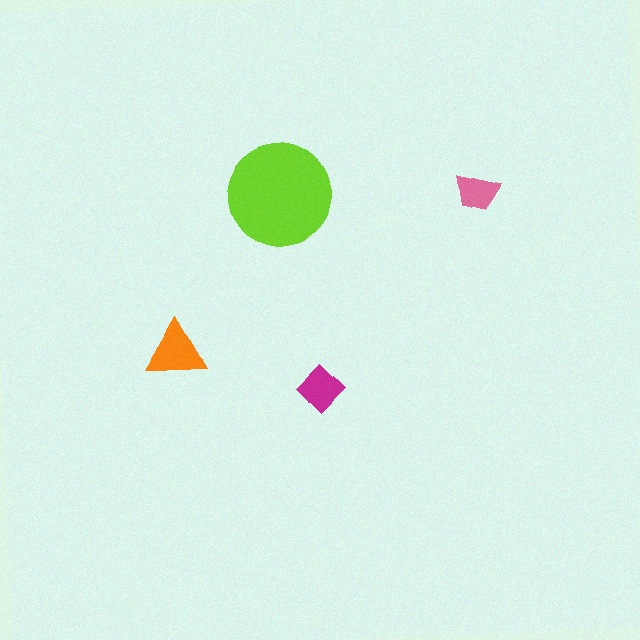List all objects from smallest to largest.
The pink trapezoid, the magenta diamond, the orange triangle, the lime circle.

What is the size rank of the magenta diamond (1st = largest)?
3rd.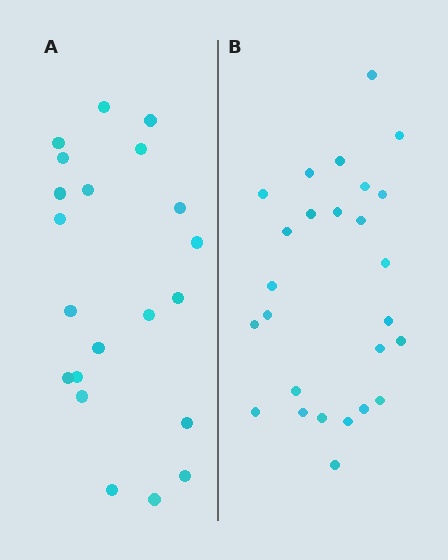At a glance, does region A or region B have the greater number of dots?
Region B (the right region) has more dots.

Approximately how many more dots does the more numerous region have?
Region B has about 5 more dots than region A.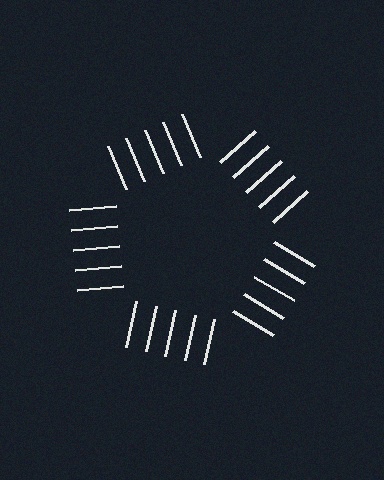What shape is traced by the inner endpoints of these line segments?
An illusory pentagon — the line segments terminate on its edges but no continuous stroke is drawn.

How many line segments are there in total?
25 — 5 along each of the 5 edges.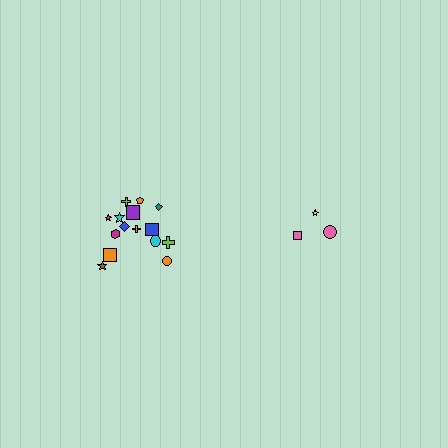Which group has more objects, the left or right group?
The left group.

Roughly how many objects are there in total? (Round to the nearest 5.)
Roughly 20 objects in total.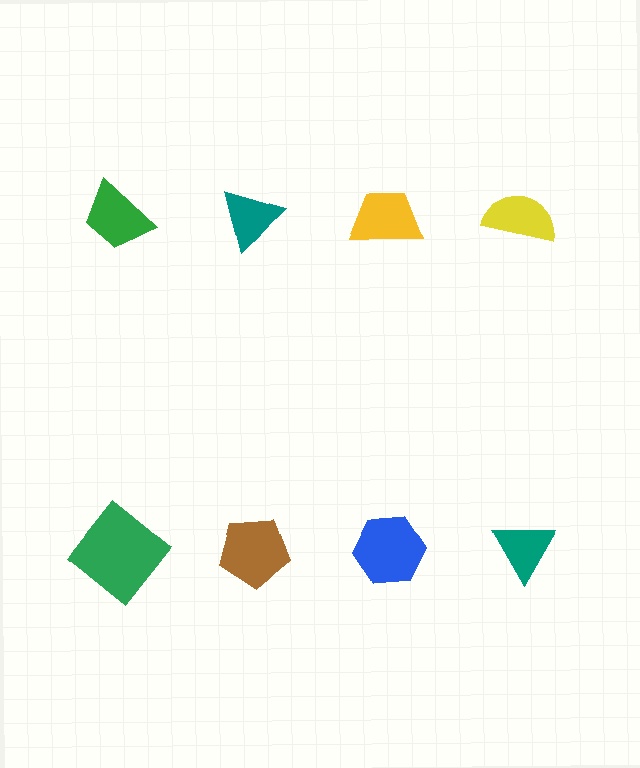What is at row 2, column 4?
A teal triangle.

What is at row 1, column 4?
A yellow semicircle.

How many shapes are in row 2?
4 shapes.